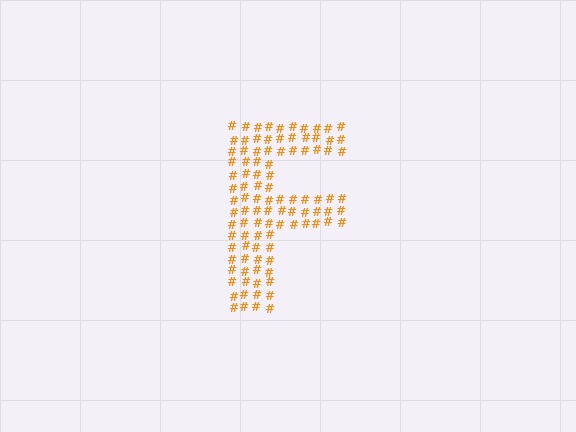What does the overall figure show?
The overall figure shows the letter F.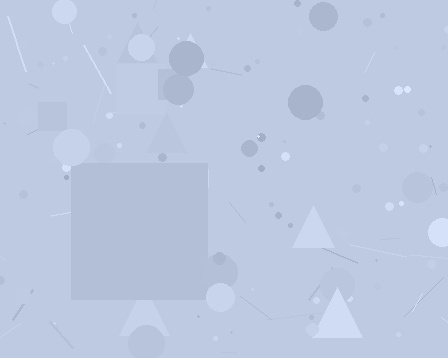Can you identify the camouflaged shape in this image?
The camouflaged shape is a square.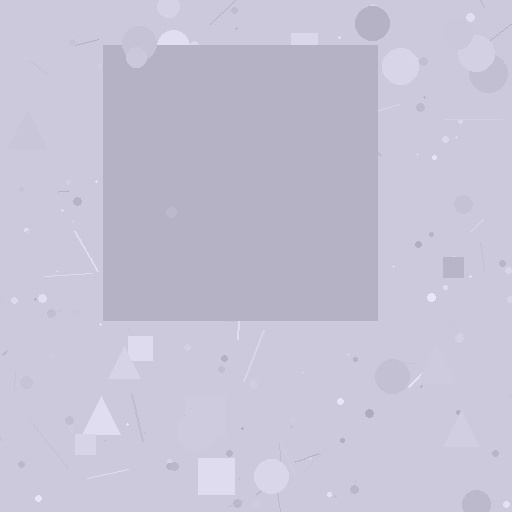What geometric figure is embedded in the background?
A square is embedded in the background.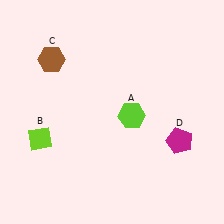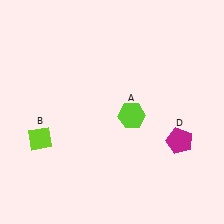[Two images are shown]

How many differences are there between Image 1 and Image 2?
There is 1 difference between the two images.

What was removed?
The brown hexagon (C) was removed in Image 2.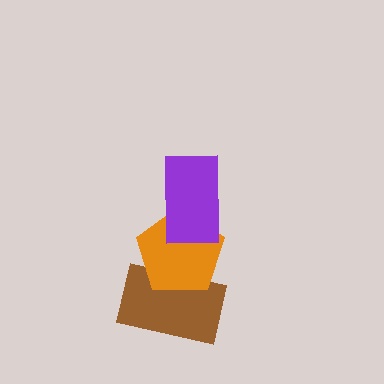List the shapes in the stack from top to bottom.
From top to bottom: the purple rectangle, the orange pentagon, the brown rectangle.